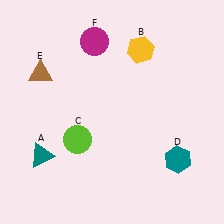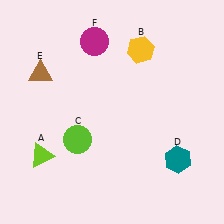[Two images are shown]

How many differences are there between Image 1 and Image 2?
There is 1 difference between the two images.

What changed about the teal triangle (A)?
In Image 1, A is teal. In Image 2, it changed to lime.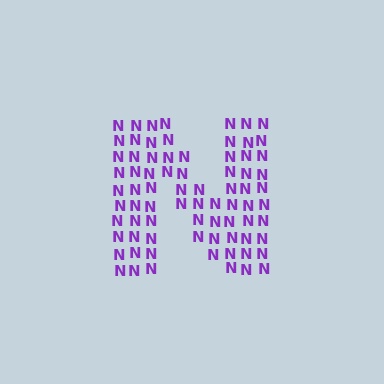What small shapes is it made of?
It is made of small letter N's.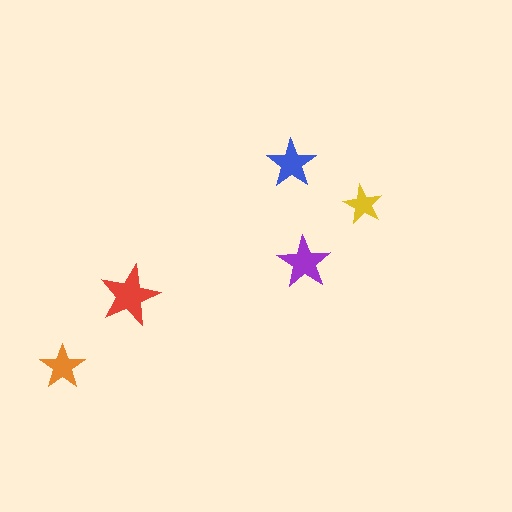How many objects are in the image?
There are 5 objects in the image.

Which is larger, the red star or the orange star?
The red one.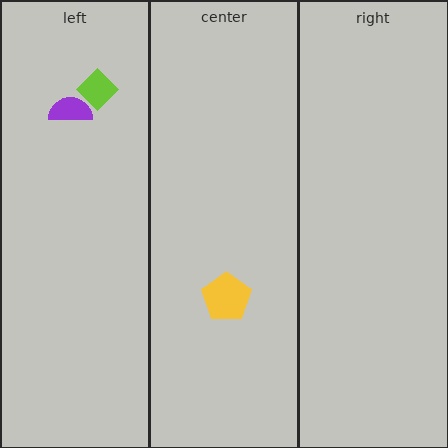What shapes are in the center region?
The yellow pentagon.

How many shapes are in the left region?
2.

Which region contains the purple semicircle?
The left region.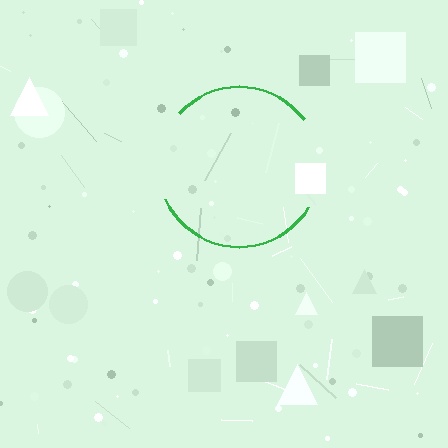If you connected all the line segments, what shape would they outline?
They would outline a circle.